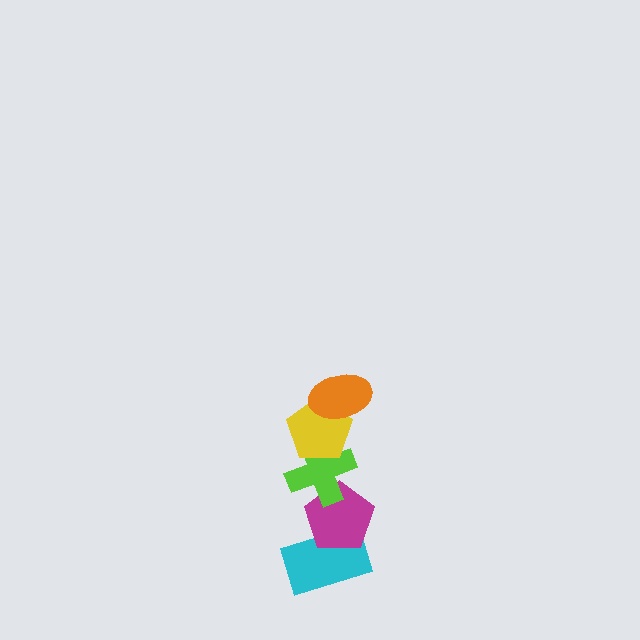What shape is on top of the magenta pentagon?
The lime cross is on top of the magenta pentagon.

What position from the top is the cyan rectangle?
The cyan rectangle is 5th from the top.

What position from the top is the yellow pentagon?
The yellow pentagon is 2nd from the top.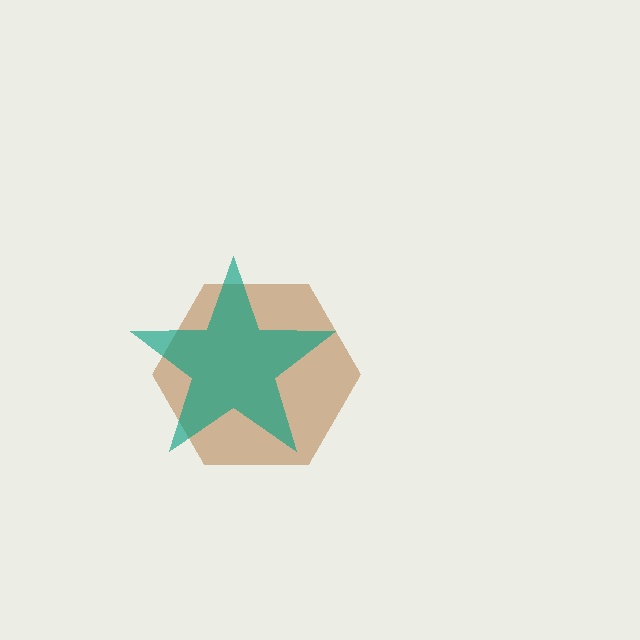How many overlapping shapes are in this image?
There are 2 overlapping shapes in the image.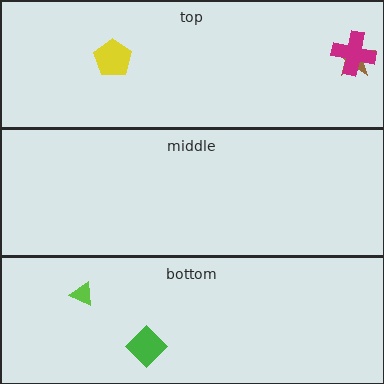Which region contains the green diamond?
The bottom region.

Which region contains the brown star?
The top region.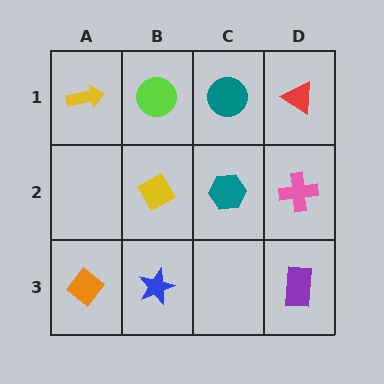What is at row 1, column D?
A red triangle.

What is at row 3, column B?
A blue star.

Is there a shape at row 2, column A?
No, that cell is empty.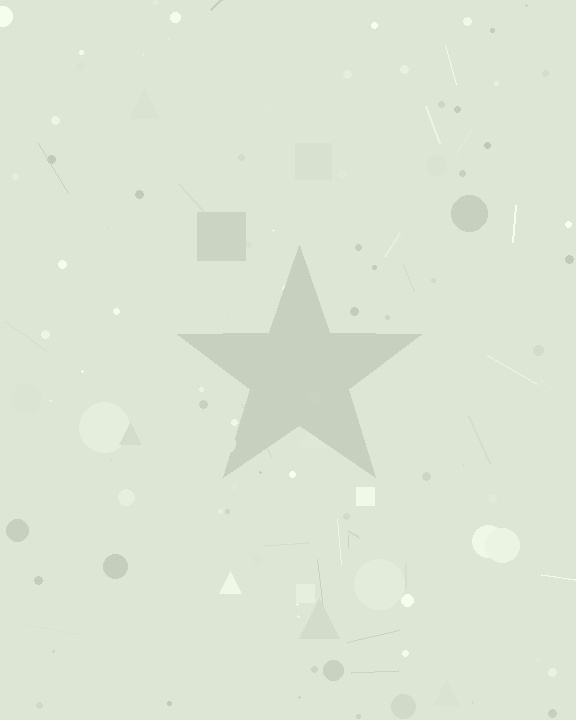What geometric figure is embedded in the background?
A star is embedded in the background.